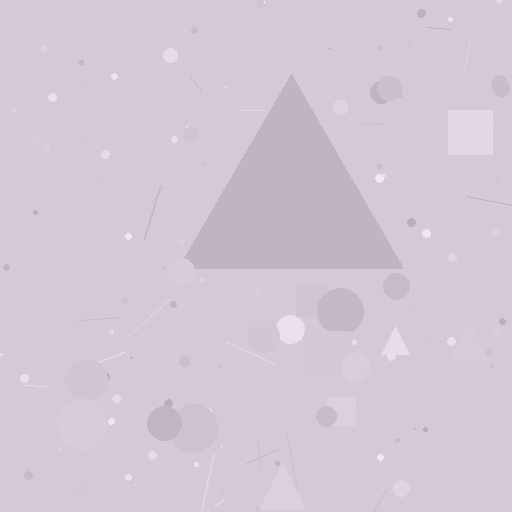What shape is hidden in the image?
A triangle is hidden in the image.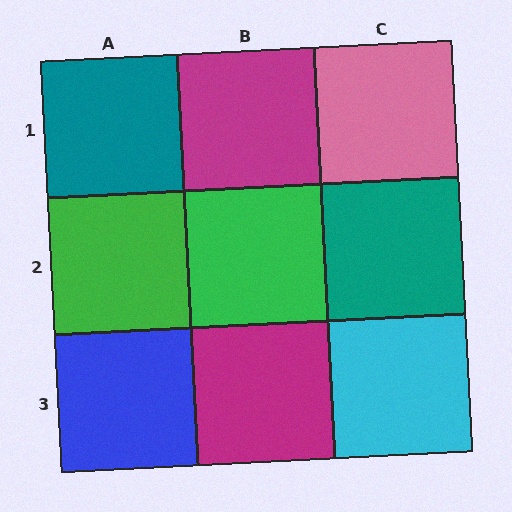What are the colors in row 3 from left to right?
Blue, magenta, cyan.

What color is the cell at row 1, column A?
Teal.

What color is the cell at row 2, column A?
Green.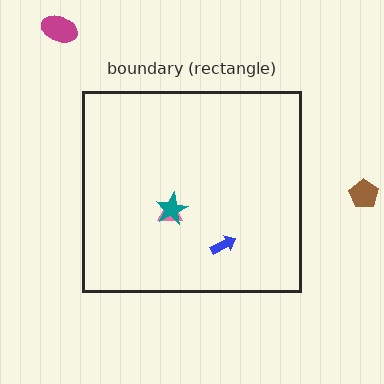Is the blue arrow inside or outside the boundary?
Inside.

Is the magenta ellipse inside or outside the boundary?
Outside.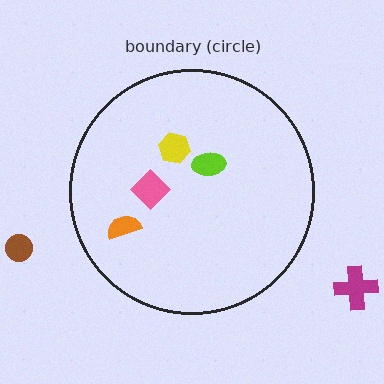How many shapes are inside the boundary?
4 inside, 2 outside.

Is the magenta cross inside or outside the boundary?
Outside.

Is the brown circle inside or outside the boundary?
Outside.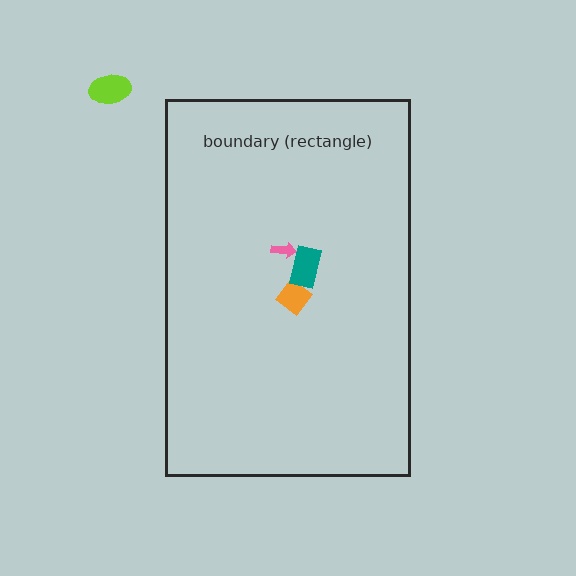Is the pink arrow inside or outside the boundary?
Inside.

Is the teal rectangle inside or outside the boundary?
Inside.